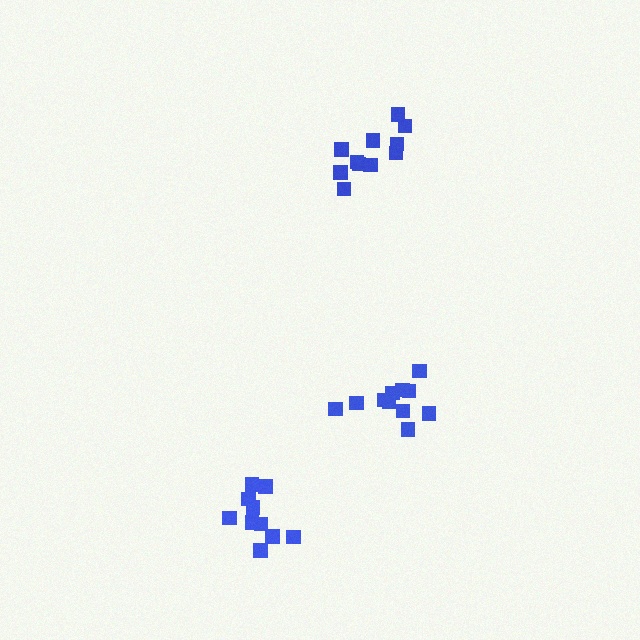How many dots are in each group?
Group 1: 11 dots, Group 2: 11 dots, Group 3: 10 dots (32 total).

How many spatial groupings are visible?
There are 3 spatial groupings.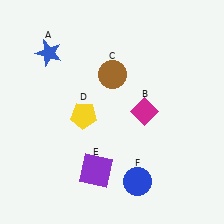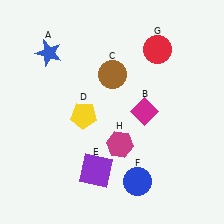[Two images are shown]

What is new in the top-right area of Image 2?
A red circle (G) was added in the top-right area of Image 2.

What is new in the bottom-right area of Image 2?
A magenta hexagon (H) was added in the bottom-right area of Image 2.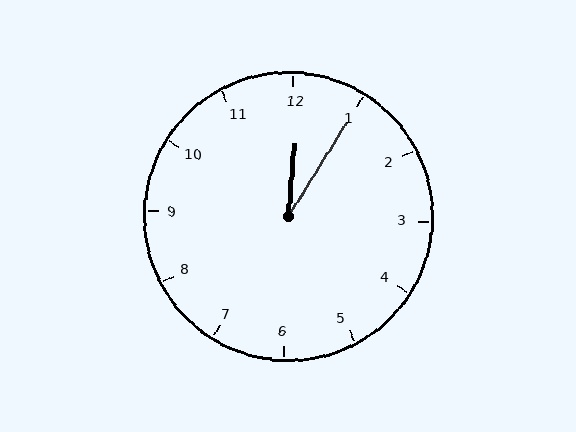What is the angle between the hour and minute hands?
Approximately 28 degrees.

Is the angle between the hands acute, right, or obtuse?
It is acute.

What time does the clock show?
12:05.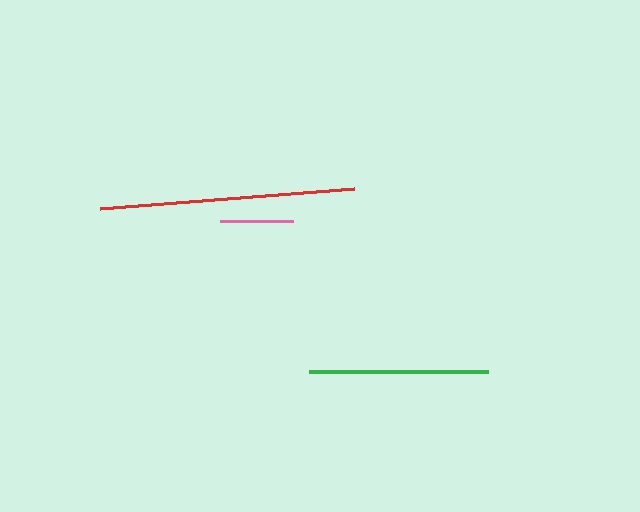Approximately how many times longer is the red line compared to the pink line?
The red line is approximately 3.5 times the length of the pink line.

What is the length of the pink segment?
The pink segment is approximately 73 pixels long.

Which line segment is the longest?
The red line is the longest at approximately 255 pixels.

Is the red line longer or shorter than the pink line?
The red line is longer than the pink line.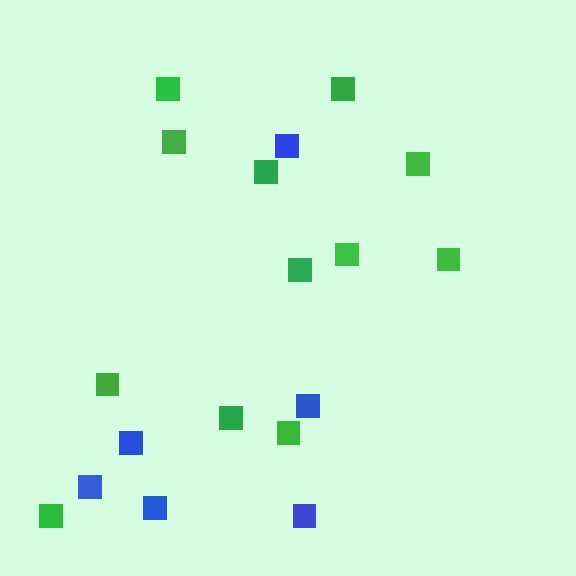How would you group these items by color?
There are 2 groups: one group of green squares (12) and one group of blue squares (6).